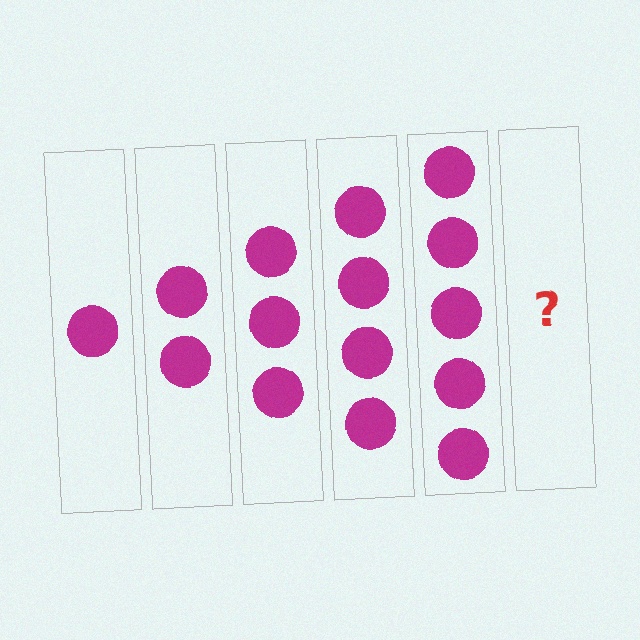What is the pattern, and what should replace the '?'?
The pattern is that each step adds one more circle. The '?' should be 6 circles.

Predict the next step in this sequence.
The next step is 6 circles.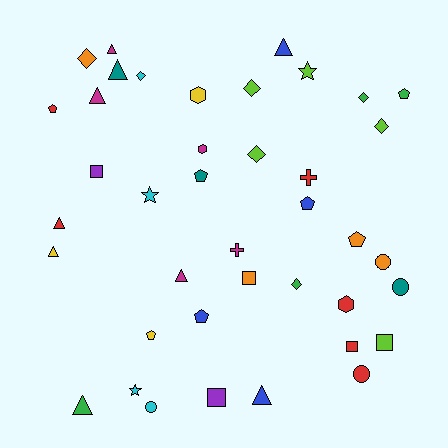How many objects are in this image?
There are 40 objects.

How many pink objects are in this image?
There are no pink objects.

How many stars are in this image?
There are 3 stars.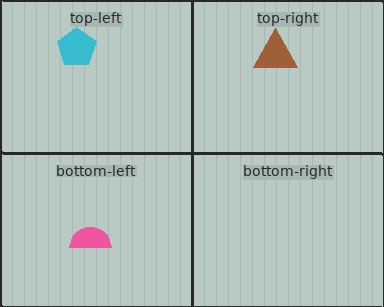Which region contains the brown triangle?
The top-right region.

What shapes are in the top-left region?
The cyan pentagon.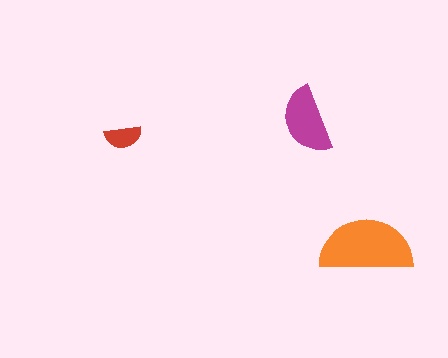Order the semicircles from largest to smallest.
the orange one, the magenta one, the red one.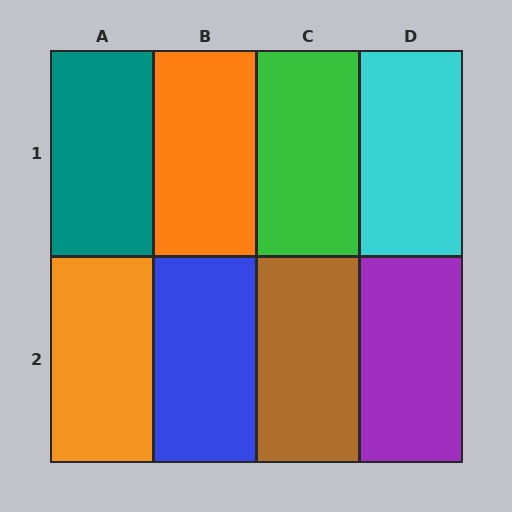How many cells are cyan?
1 cell is cyan.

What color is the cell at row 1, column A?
Teal.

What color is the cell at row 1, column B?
Orange.